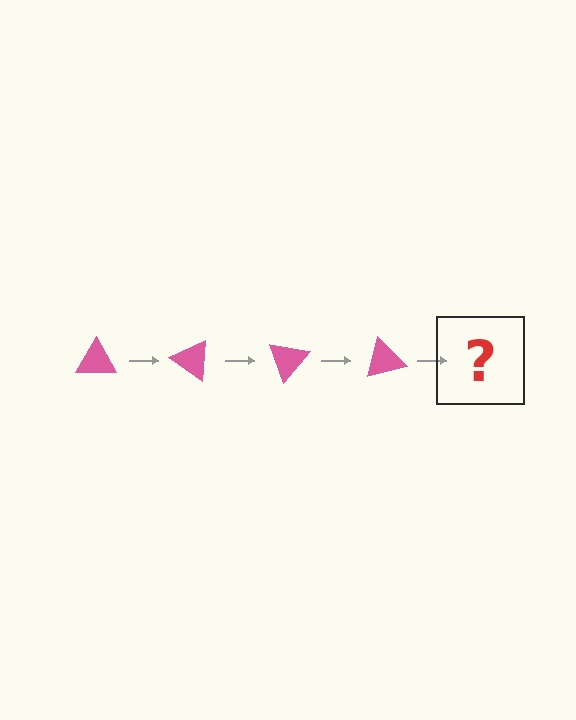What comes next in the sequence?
The next element should be a pink triangle rotated 140 degrees.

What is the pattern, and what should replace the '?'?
The pattern is that the triangle rotates 35 degrees each step. The '?' should be a pink triangle rotated 140 degrees.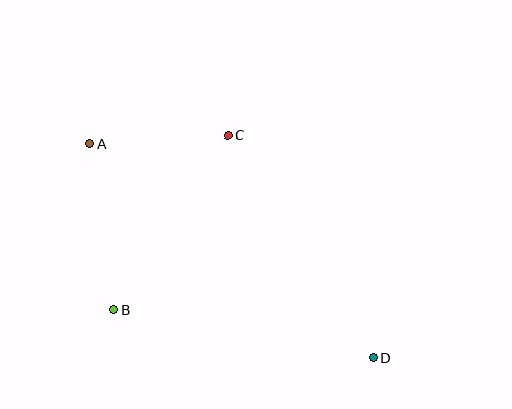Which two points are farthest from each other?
Points A and D are farthest from each other.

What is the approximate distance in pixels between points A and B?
The distance between A and B is approximately 168 pixels.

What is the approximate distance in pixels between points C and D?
The distance between C and D is approximately 266 pixels.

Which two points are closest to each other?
Points A and C are closest to each other.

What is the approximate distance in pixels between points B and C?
The distance between B and C is approximately 208 pixels.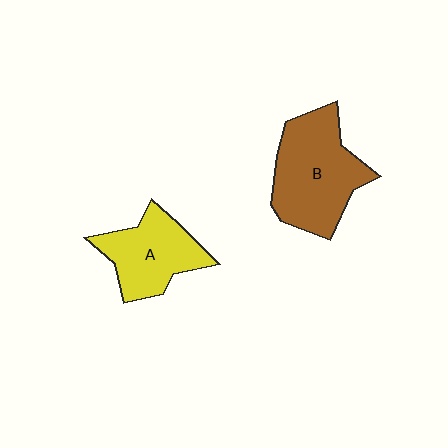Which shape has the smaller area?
Shape A (yellow).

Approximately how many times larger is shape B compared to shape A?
Approximately 1.4 times.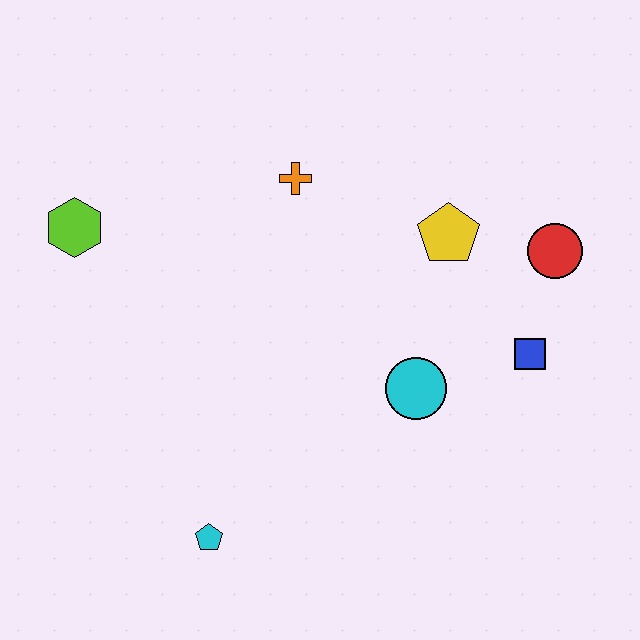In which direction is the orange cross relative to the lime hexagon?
The orange cross is to the right of the lime hexagon.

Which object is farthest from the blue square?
The lime hexagon is farthest from the blue square.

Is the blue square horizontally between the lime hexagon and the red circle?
Yes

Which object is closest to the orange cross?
The yellow pentagon is closest to the orange cross.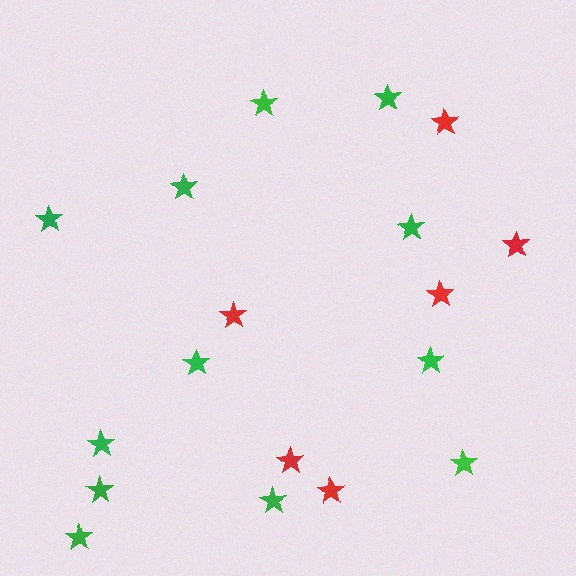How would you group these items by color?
There are 2 groups: one group of green stars (12) and one group of red stars (6).